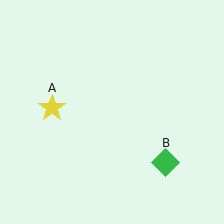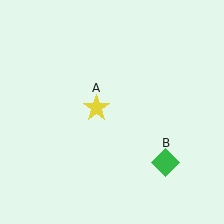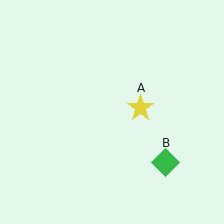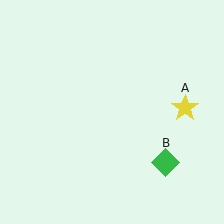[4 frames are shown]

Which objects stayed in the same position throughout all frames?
Green diamond (object B) remained stationary.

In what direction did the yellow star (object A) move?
The yellow star (object A) moved right.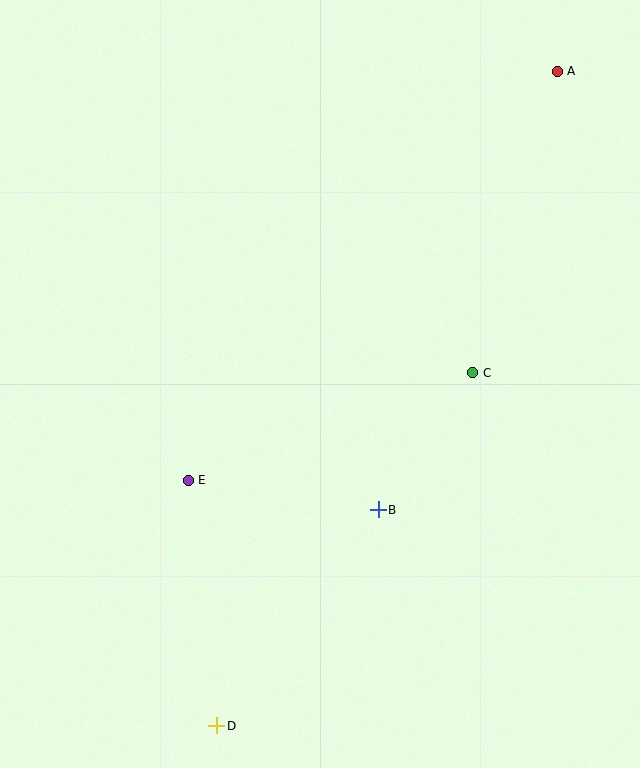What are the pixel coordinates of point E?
Point E is at (188, 480).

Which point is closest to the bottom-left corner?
Point D is closest to the bottom-left corner.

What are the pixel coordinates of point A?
Point A is at (557, 71).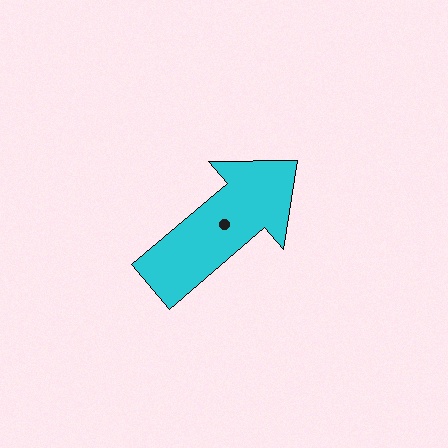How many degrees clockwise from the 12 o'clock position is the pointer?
Approximately 49 degrees.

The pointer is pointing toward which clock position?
Roughly 2 o'clock.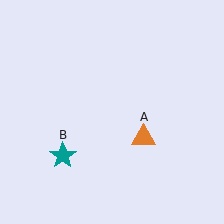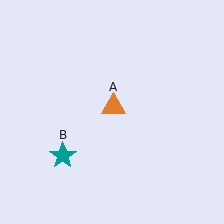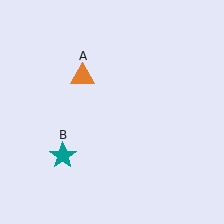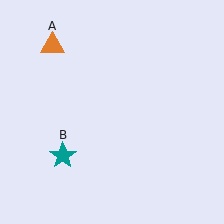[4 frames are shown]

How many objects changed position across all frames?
1 object changed position: orange triangle (object A).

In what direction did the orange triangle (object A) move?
The orange triangle (object A) moved up and to the left.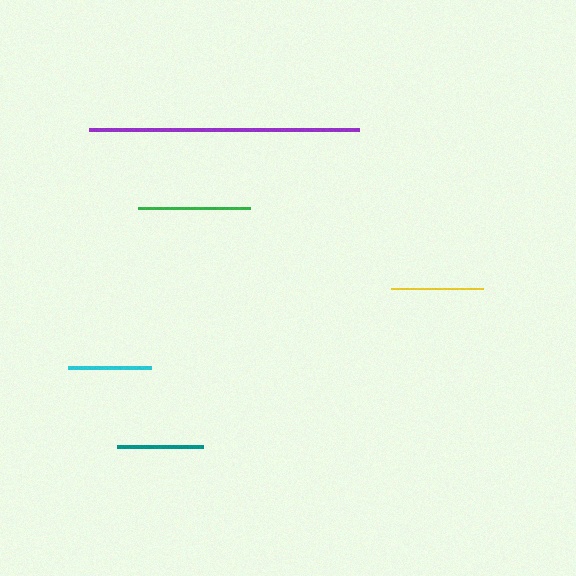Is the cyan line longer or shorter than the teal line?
The teal line is longer than the cyan line.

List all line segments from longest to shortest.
From longest to shortest: purple, green, yellow, teal, cyan.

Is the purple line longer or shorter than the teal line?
The purple line is longer than the teal line.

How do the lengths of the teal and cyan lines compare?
The teal and cyan lines are approximately the same length.